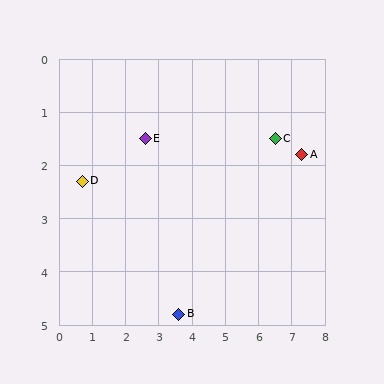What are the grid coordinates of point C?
Point C is at approximately (6.5, 1.5).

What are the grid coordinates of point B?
Point B is at approximately (3.6, 4.8).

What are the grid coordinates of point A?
Point A is at approximately (7.3, 1.8).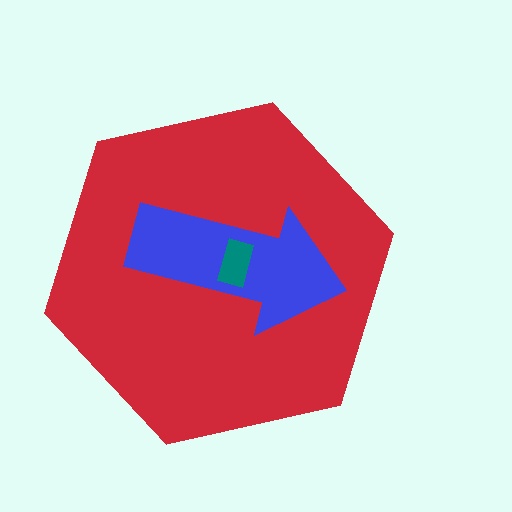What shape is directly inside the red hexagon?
The blue arrow.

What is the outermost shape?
The red hexagon.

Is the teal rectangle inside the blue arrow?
Yes.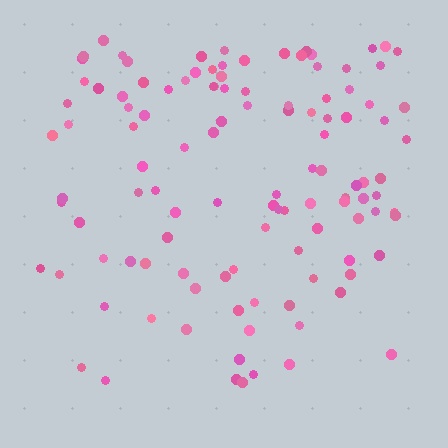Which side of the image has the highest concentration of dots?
The top.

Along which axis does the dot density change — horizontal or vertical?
Vertical.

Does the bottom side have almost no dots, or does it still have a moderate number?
Still a moderate number, just noticeably fewer than the top.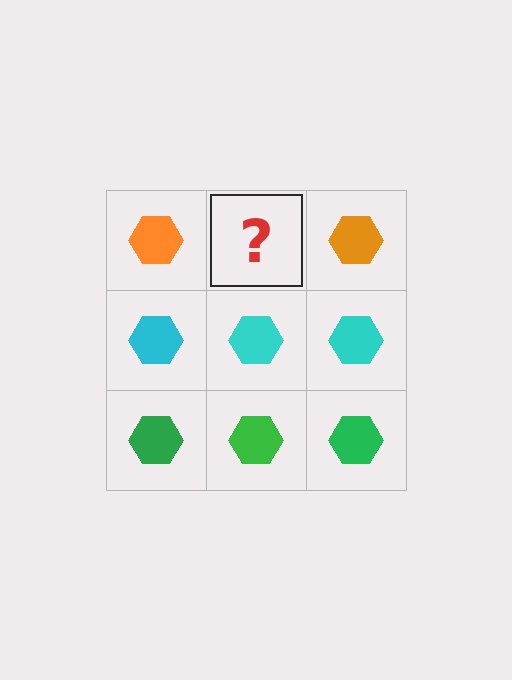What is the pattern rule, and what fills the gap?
The rule is that each row has a consistent color. The gap should be filled with an orange hexagon.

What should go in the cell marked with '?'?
The missing cell should contain an orange hexagon.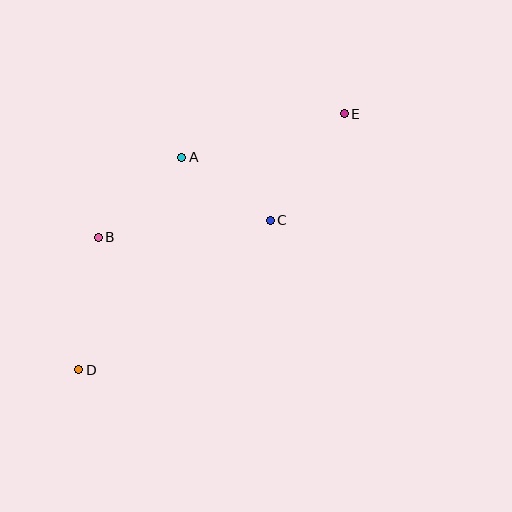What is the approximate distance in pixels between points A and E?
The distance between A and E is approximately 169 pixels.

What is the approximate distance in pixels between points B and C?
The distance between B and C is approximately 173 pixels.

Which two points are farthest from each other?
Points D and E are farthest from each other.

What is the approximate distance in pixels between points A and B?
The distance between A and B is approximately 115 pixels.